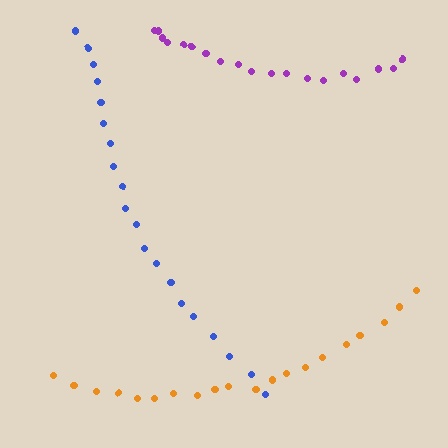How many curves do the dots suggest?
There are 3 distinct paths.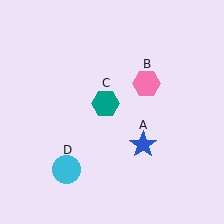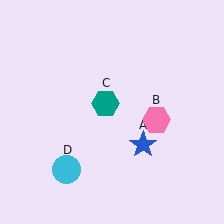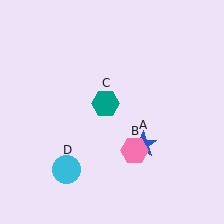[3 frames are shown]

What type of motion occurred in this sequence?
The pink hexagon (object B) rotated clockwise around the center of the scene.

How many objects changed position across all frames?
1 object changed position: pink hexagon (object B).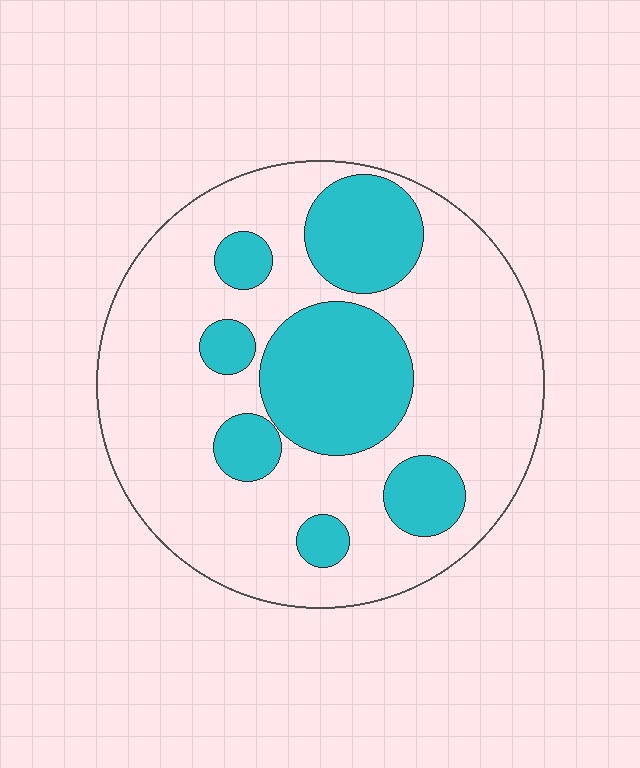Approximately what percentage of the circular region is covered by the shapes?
Approximately 30%.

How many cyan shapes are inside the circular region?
7.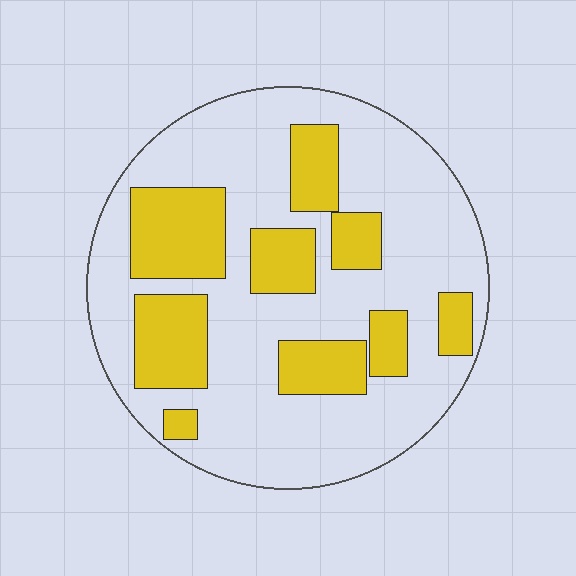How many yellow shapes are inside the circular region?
9.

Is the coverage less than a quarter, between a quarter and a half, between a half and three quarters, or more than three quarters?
Between a quarter and a half.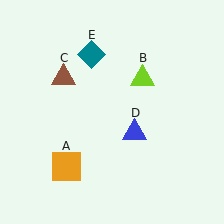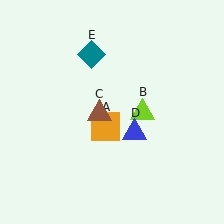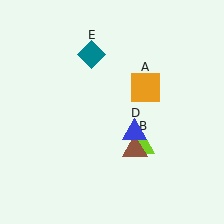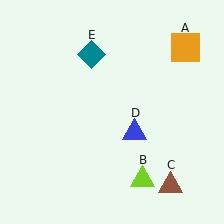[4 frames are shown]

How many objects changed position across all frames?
3 objects changed position: orange square (object A), lime triangle (object B), brown triangle (object C).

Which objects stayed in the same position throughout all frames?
Blue triangle (object D) and teal diamond (object E) remained stationary.